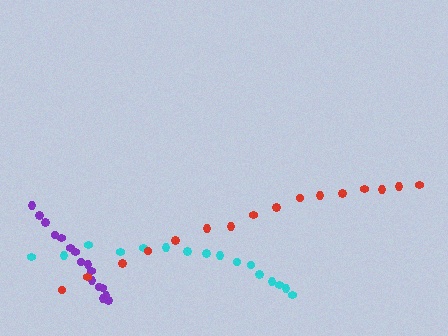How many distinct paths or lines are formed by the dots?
There are 3 distinct paths.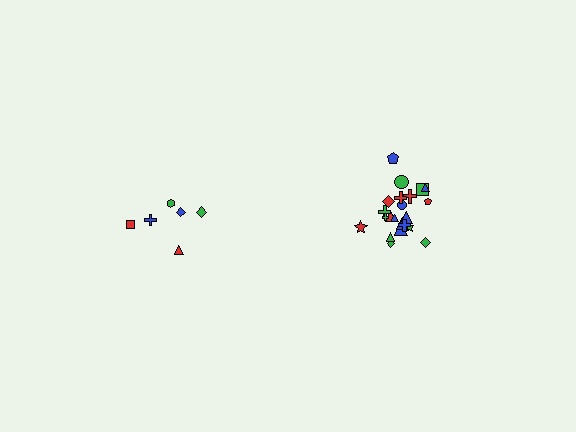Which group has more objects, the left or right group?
The right group.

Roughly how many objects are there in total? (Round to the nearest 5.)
Roughly 30 objects in total.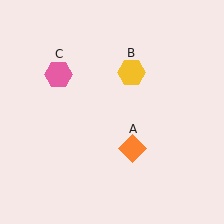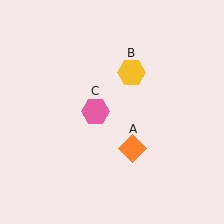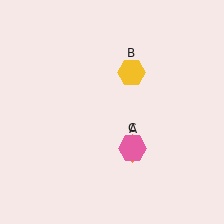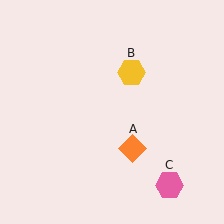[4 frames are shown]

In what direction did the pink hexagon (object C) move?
The pink hexagon (object C) moved down and to the right.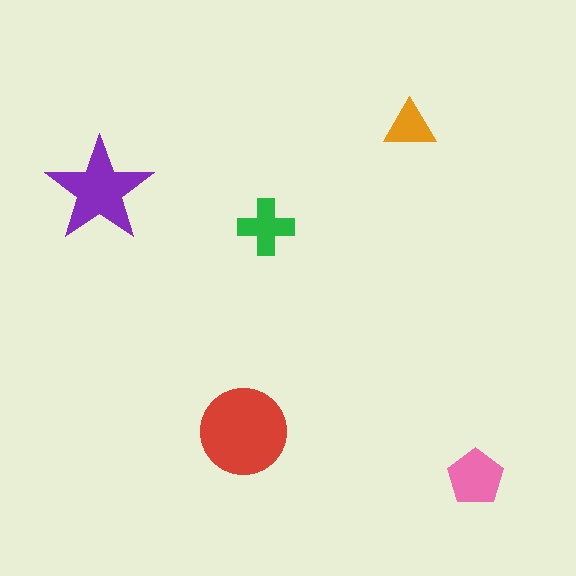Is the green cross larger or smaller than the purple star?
Smaller.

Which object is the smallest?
The orange triangle.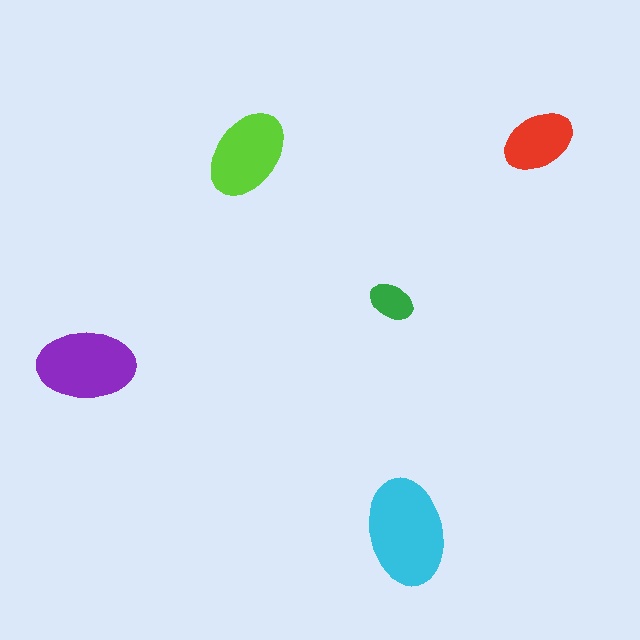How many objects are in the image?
There are 5 objects in the image.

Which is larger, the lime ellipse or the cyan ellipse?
The cyan one.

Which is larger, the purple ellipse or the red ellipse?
The purple one.